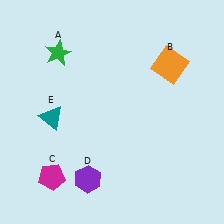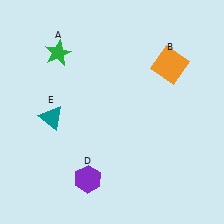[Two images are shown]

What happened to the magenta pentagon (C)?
The magenta pentagon (C) was removed in Image 2. It was in the bottom-left area of Image 1.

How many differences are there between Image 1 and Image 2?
There is 1 difference between the two images.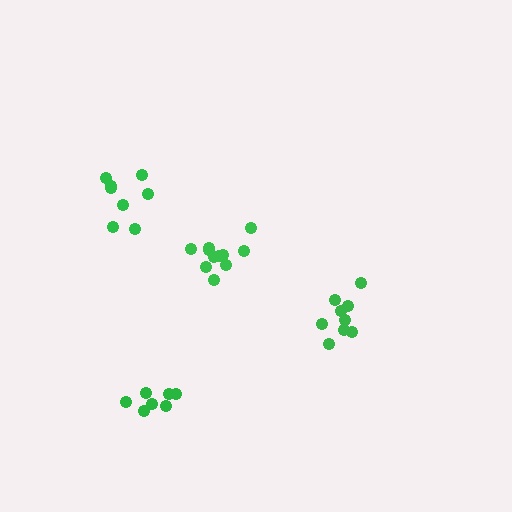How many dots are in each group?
Group 1: 8 dots, Group 2: 9 dots, Group 3: 7 dots, Group 4: 11 dots (35 total).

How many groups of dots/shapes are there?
There are 4 groups.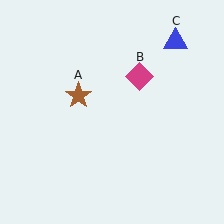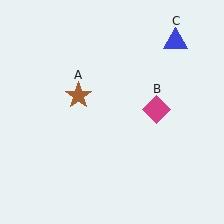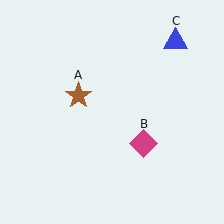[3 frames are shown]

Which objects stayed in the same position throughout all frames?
Brown star (object A) and blue triangle (object C) remained stationary.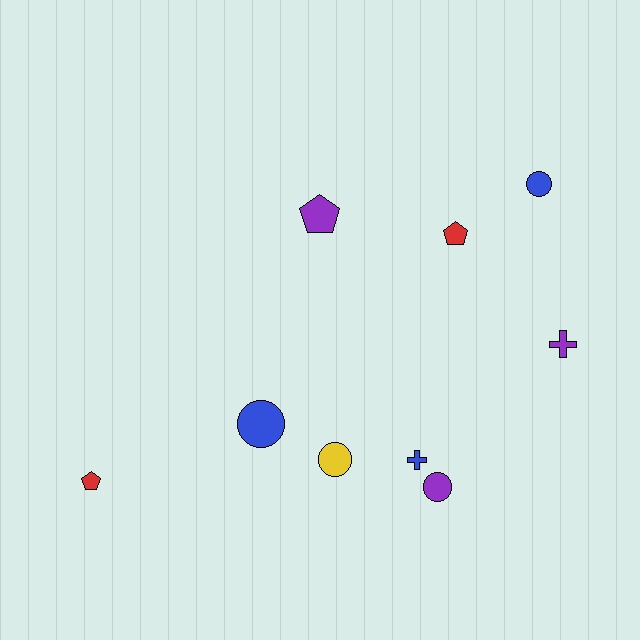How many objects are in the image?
There are 9 objects.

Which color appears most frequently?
Purple, with 3 objects.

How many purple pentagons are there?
There is 1 purple pentagon.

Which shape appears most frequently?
Circle, with 4 objects.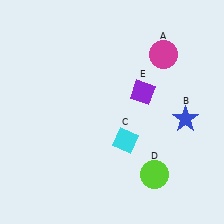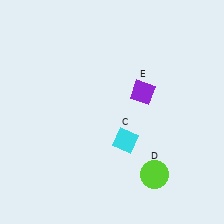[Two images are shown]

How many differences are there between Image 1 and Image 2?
There are 2 differences between the two images.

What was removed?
The blue star (B), the magenta circle (A) were removed in Image 2.